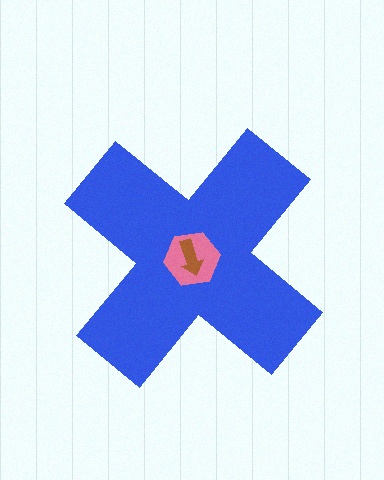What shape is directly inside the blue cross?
The pink hexagon.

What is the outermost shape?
The blue cross.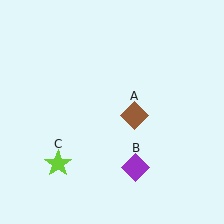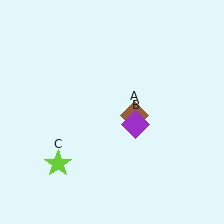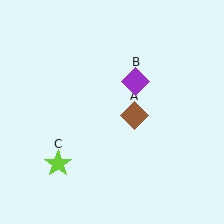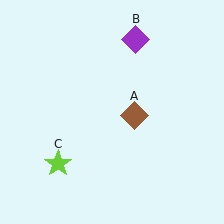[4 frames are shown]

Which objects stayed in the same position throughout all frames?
Brown diamond (object A) and lime star (object C) remained stationary.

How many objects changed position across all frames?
1 object changed position: purple diamond (object B).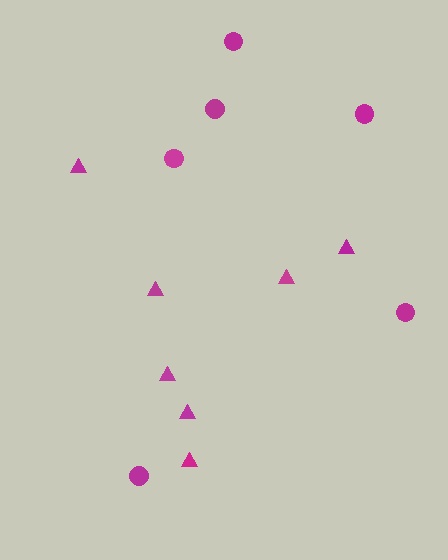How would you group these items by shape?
There are 2 groups: one group of circles (6) and one group of triangles (7).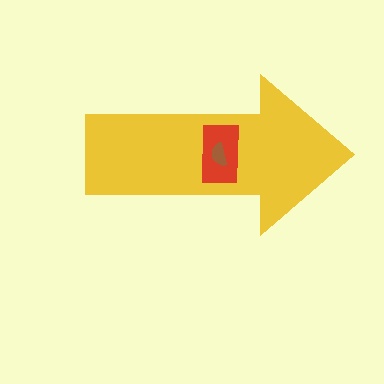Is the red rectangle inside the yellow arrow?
Yes.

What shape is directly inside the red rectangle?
The brown semicircle.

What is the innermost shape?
The brown semicircle.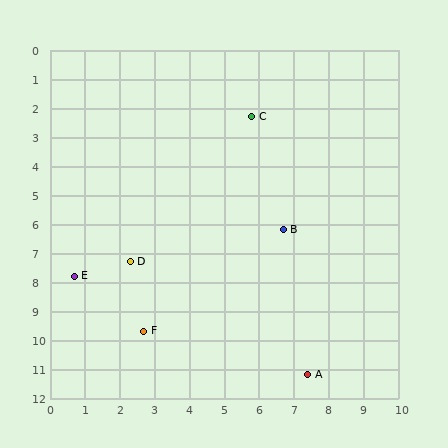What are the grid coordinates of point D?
Point D is at approximately (2.3, 7.3).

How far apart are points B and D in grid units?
Points B and D are about 4.5 grid units apart.